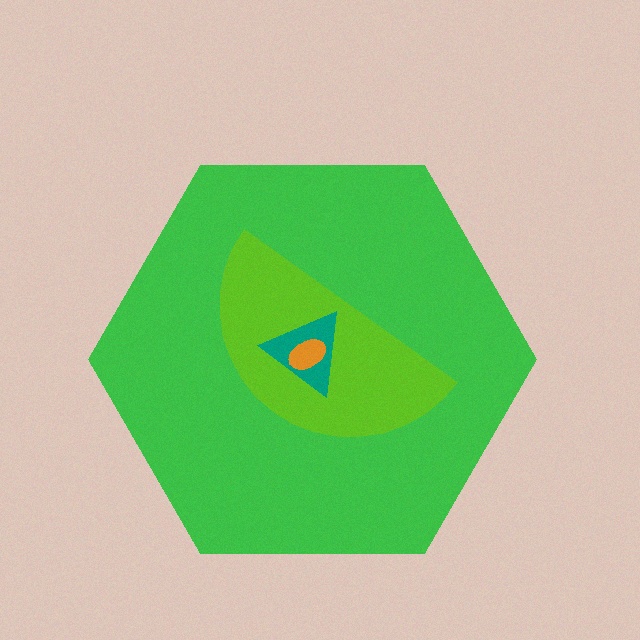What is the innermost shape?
The orange ellipse.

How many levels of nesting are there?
4.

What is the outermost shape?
The green hexagon.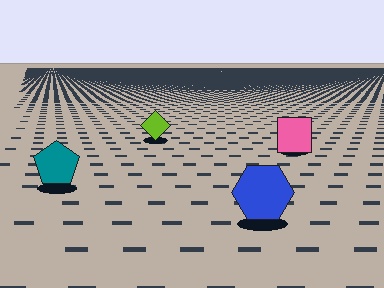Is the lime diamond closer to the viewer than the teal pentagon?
No. The teal pentagon is closer — you can tell from the texture gradient: the ground texture is coarser near it.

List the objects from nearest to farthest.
From nearest to farthest: the blue hexagon, the teal pentagon, the pink square, the lime diamond.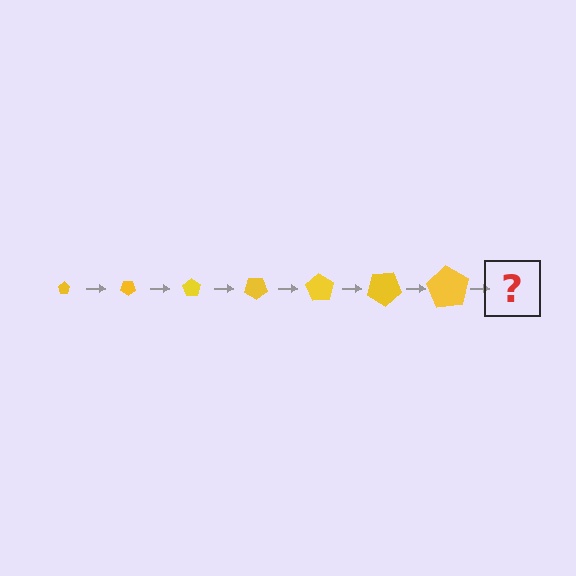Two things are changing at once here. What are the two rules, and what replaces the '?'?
The two rules are that the pentagon grows larger each step and it rotates 35 degrees each step. The '?' should be a pentagon, larger than the previous one and rotated 245 degrees from the start.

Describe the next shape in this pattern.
It should be a pentagon, larger than the previous one and rotated 245 degrees from the start.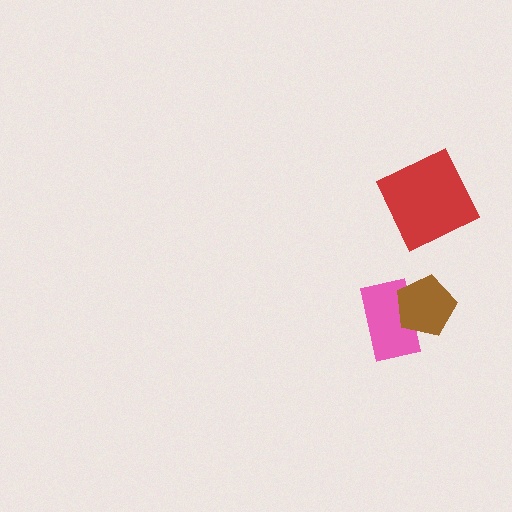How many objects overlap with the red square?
0 objects overlap with the red square.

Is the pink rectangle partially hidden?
Yes, it is partially covered by another shape.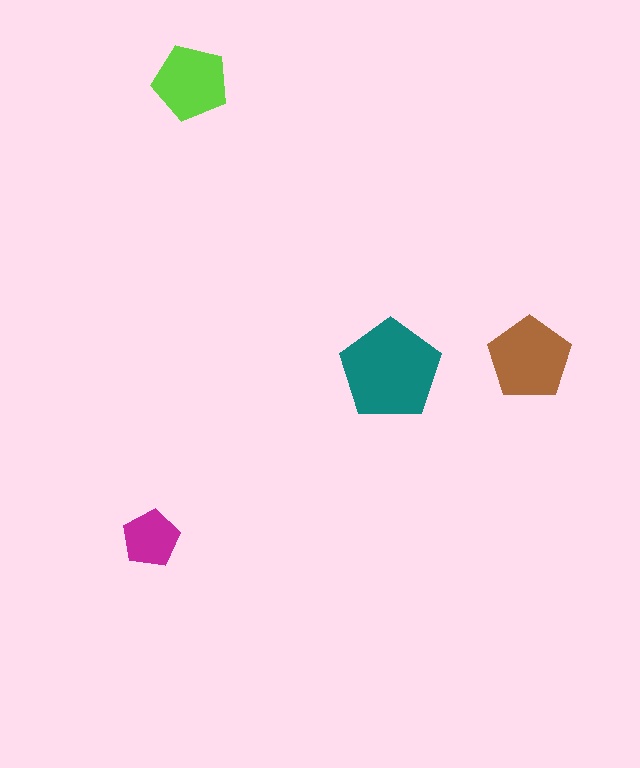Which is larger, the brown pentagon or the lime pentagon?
The brown one.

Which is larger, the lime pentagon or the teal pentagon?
The teal one.